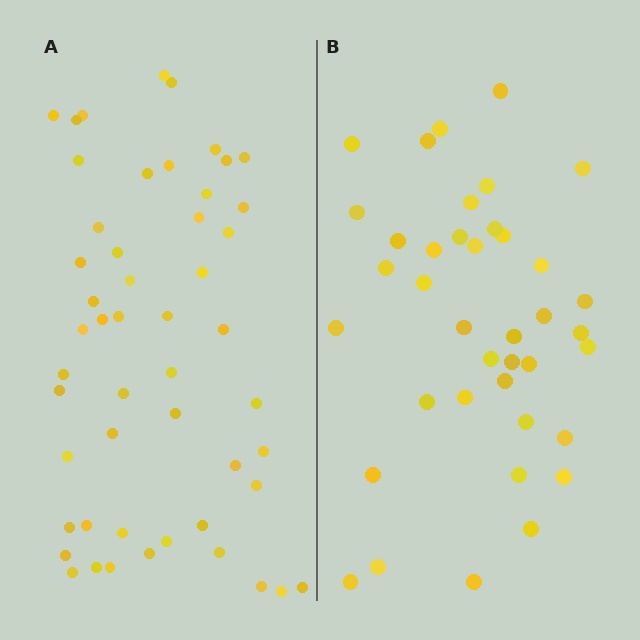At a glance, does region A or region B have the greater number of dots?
Region A (the left region) has more dots.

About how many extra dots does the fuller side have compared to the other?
Region A has roughly 12 or so more dots than region B.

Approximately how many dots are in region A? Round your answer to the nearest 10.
About 50 dots. (The exact count is 51, which rounds to 50.)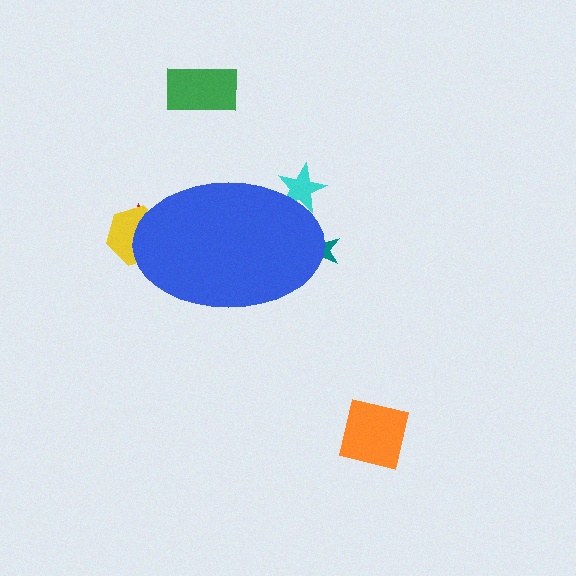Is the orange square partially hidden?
No, the orange square is fully visible.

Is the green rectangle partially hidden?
No, the green rectangle is fully visible.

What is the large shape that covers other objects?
A blue ellipse.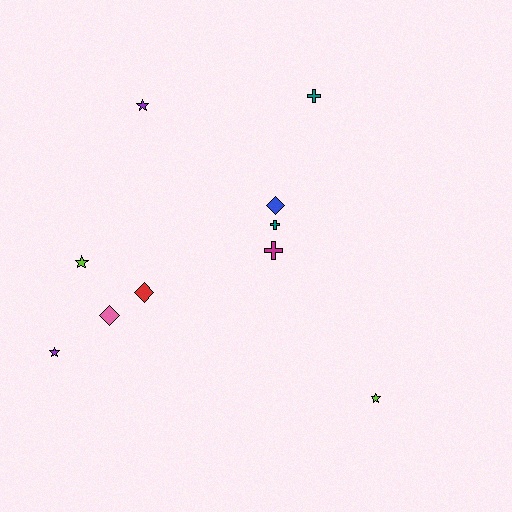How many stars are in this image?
There are 4 stars.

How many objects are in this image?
There are 10 objects.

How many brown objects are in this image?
There are no brown objects.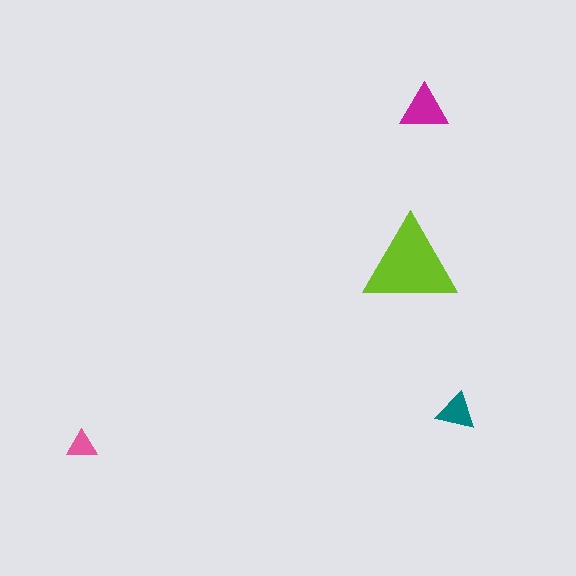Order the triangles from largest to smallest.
the lime one, the magenta one, the teal one, the pink one.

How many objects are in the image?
There are 4 objects in the image.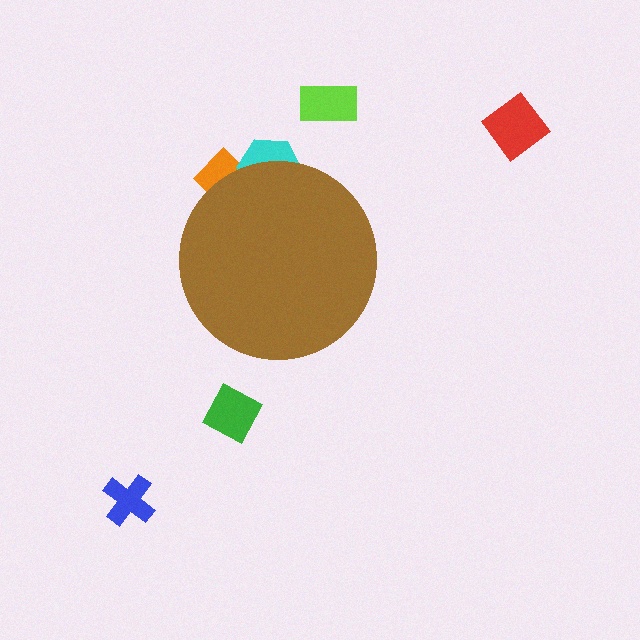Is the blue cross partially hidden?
No, the blue cross is fully visible.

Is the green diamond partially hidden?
No, the green diamond is fully visible.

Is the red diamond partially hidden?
No, the red diamond is fully visible.